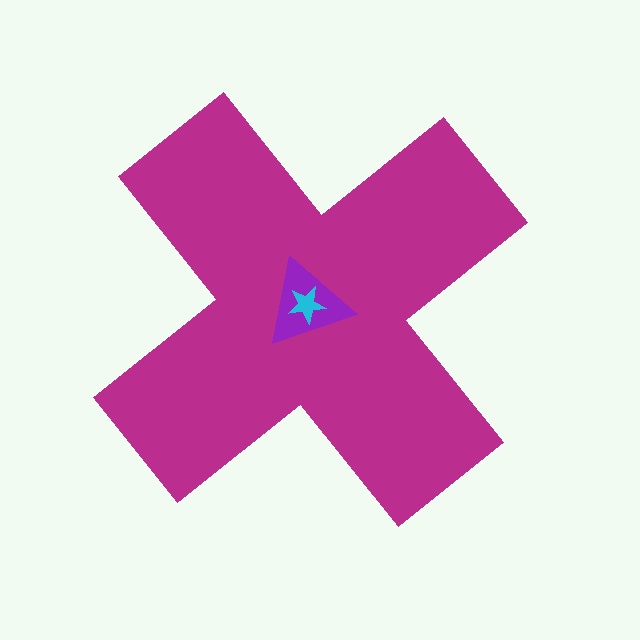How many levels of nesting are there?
3.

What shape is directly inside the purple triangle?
The cyan star.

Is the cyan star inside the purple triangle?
Yes.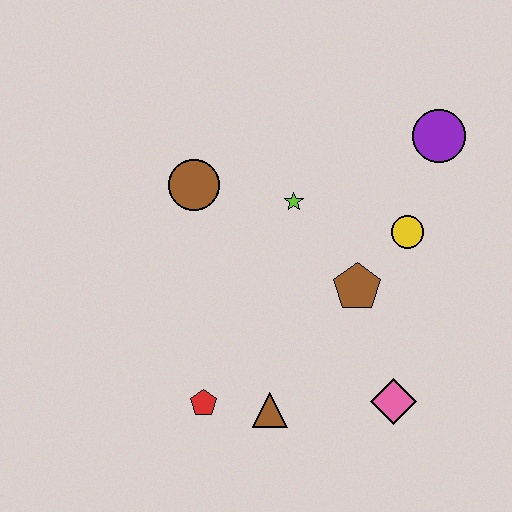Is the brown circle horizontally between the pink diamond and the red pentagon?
No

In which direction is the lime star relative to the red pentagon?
The lime star is above the red pentagon.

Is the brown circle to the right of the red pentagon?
No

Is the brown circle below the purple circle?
Yes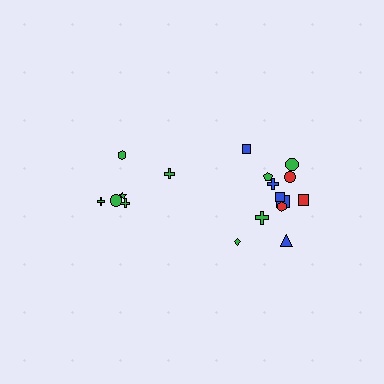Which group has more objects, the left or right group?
The right group.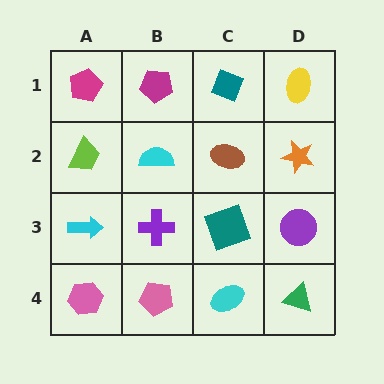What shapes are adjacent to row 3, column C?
A brown ellipse (row 2, column C), a cyan ellipse (row 4, column C), a purple cross (row 3, column B), a purple circle (row 3, column D).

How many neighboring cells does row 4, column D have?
2.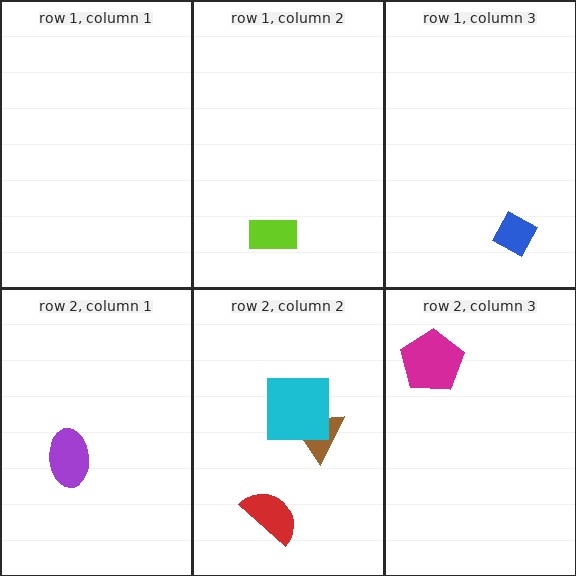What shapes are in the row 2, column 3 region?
The magenta pentagon.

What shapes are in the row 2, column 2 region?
The brown triangle, the red semicircle, the cyan square.